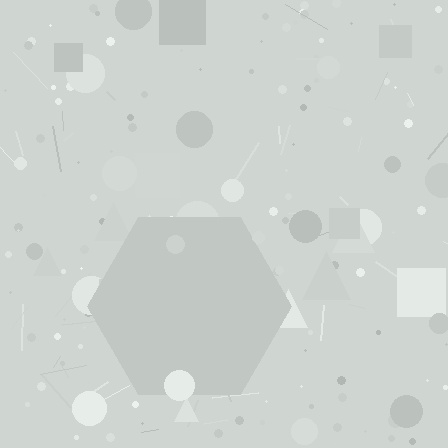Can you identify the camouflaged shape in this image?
The camouflaged shape is a hexagon.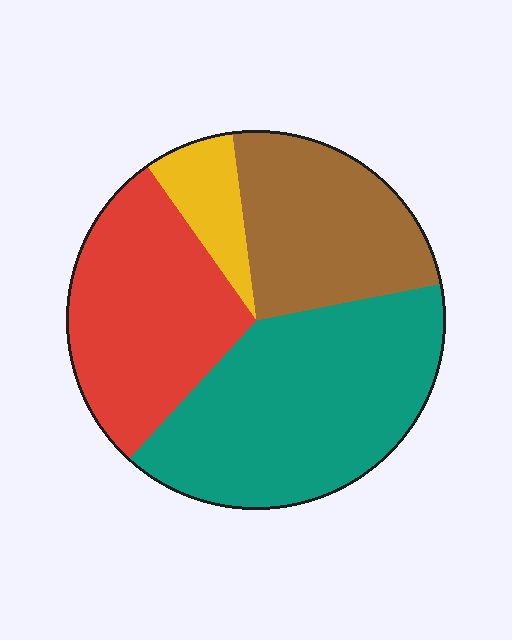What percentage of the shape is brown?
Brown covers 24% of the shape.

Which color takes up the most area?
Teal, at roughly 40%.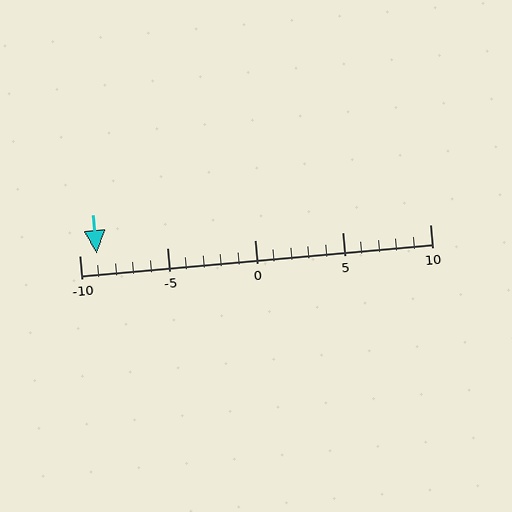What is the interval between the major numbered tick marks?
The major tick marks are spaced 5 units apart.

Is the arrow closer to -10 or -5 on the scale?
The arrow is closer to -10.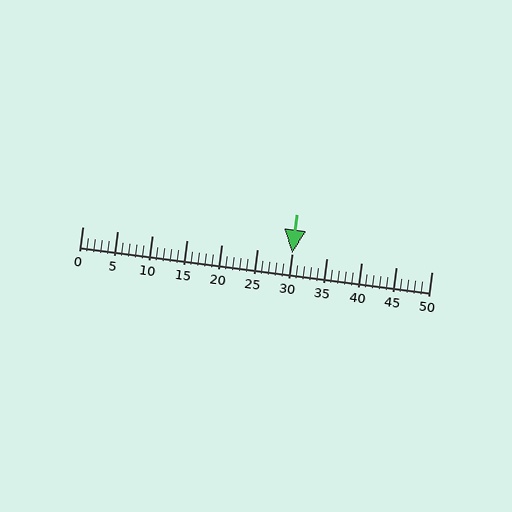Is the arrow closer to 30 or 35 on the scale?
The arrow is closer to 30.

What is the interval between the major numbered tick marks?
The major tick marks are spaced 5 units apart.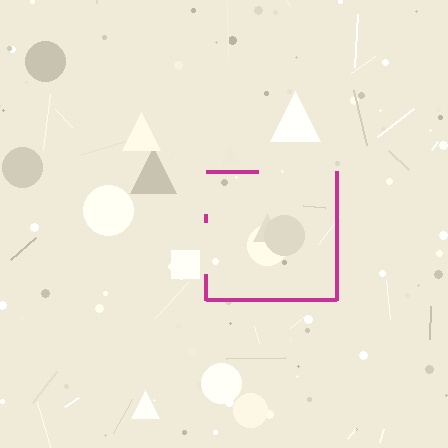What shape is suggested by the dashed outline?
The dashed outline suggests a square.